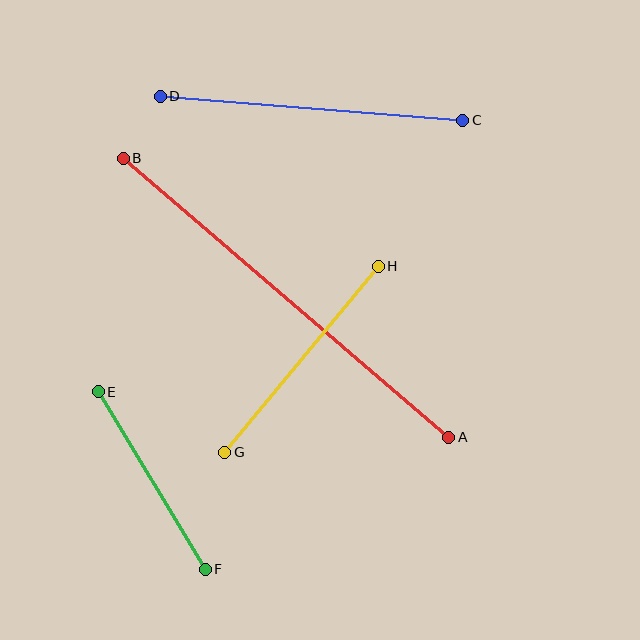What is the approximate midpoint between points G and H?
The midpoint is at approximately (301, 359) pixels.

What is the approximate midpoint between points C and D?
The midpoint is at approximately (312, 108) pixels.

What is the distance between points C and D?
The distance is approximately 304 pixels.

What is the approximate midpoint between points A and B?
The midpoint is at approximately (286, 298) pixels.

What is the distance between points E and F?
The distance is approximately 207 pixels.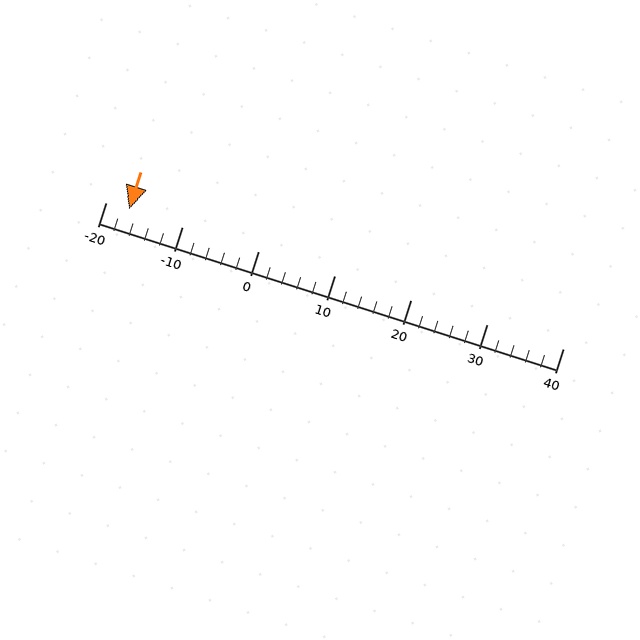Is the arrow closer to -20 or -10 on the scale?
The arrow is closer to -20.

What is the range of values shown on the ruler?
The ruler shows values from -20 to 40.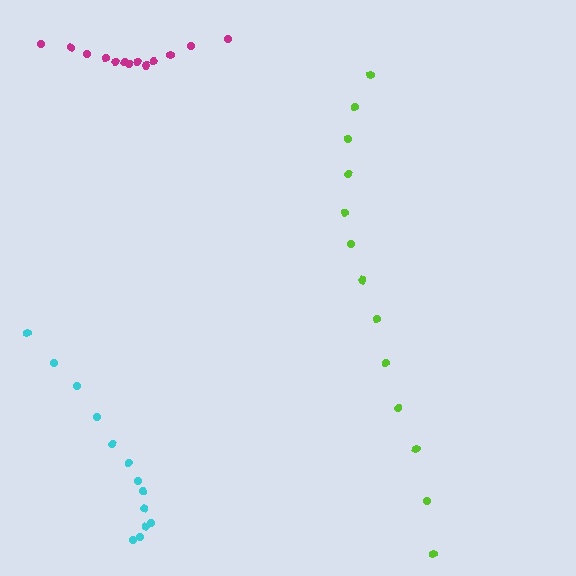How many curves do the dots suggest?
There are 3 distinct paths.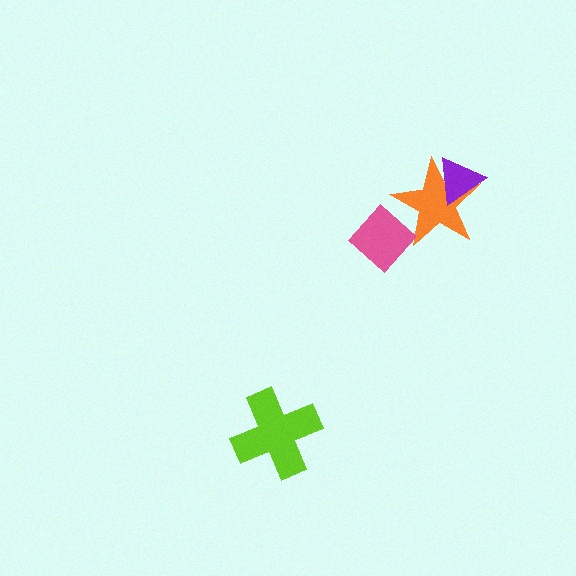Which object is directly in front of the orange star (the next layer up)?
The purple triangle is directly in front of the orange star.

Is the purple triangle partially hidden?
No, no other shape covers it.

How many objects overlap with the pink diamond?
1 object overlaps with the pink diamond.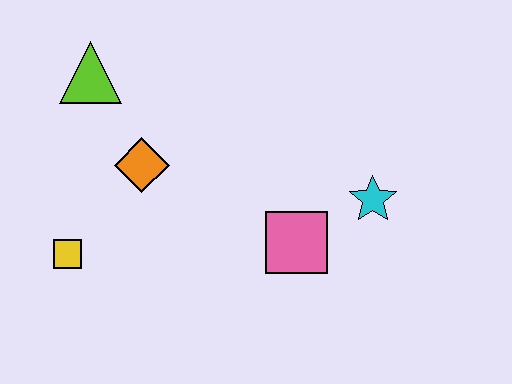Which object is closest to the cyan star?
The pink square is closest to the cyan star.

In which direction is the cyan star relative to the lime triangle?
The cyan star is to the right of the lime triangle.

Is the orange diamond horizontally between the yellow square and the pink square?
Yes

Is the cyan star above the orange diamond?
No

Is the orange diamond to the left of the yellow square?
No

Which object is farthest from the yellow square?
The cyan star is farthest from the yellow square.